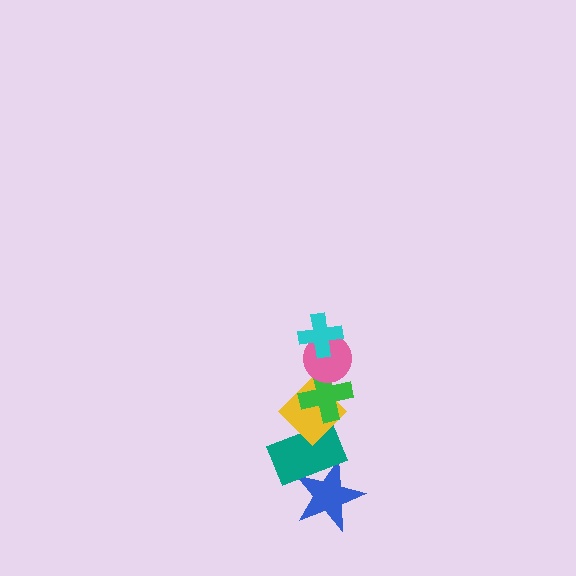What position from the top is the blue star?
The blue star is 6th from the top.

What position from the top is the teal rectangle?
The teal rectangle is 5th from the top.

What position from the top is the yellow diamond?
The yellow diamond is 4th from the top.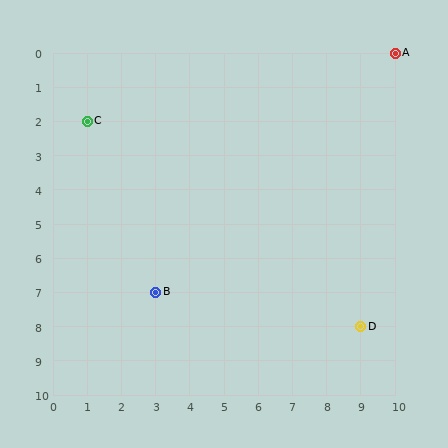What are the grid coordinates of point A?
Point A is at grid coordinates (10, 0).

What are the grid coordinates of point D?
Point D is at grid coordinates (9, 8).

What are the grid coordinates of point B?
Point B is at grid coordinates (3, 7).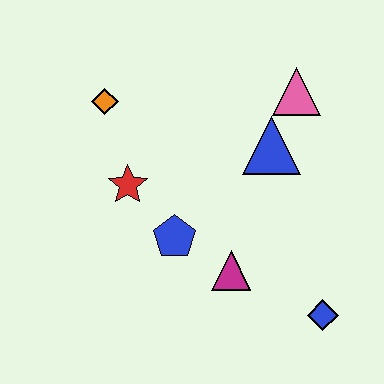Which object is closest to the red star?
The blue pentagon is closest to the red star.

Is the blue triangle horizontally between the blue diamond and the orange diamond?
Yes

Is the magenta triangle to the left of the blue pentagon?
No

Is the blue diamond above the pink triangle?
No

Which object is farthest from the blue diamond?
The orange diamond is farthest from the blue diamond.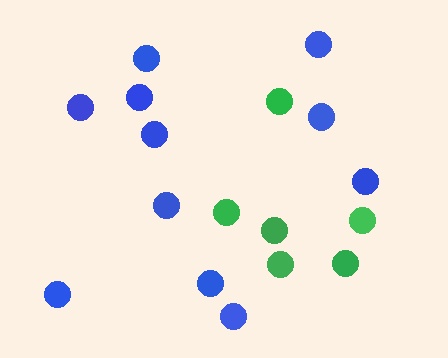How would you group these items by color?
There are 2 groups: one group of blue circles (11) and one group of green circles (6).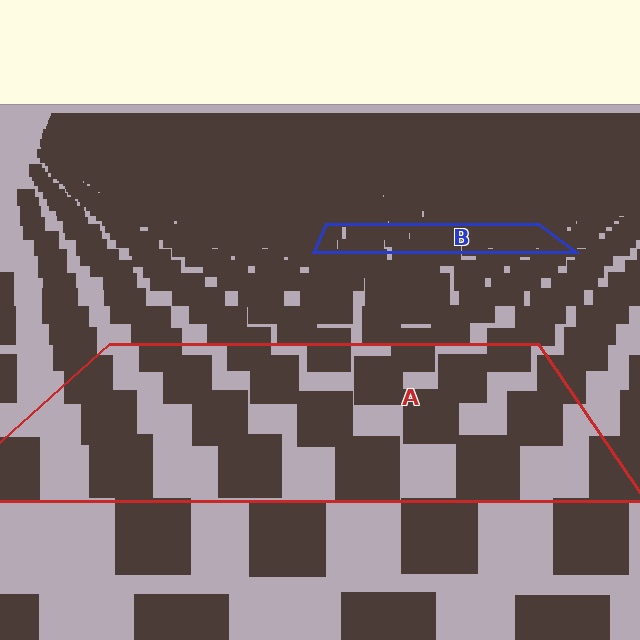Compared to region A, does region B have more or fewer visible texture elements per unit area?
Region B has more texture elements per unit area — they are packed more densely because it is farther away.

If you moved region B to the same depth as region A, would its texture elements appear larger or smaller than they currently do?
They would appear larger. At a closer depth, the same texture elements are projected at a bigger on-screen size.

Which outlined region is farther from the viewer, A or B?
Region B is farther from the viewer — the texture elements inside it appear smaller and more densely packed.